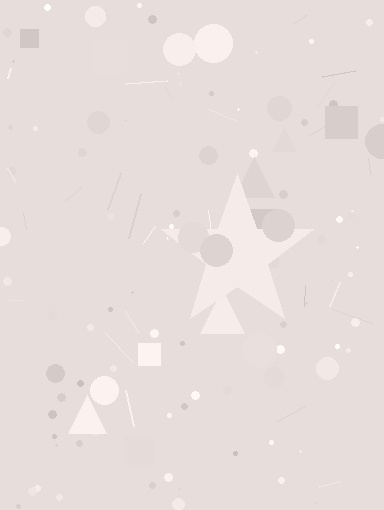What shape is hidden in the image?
A star is hidden in the image.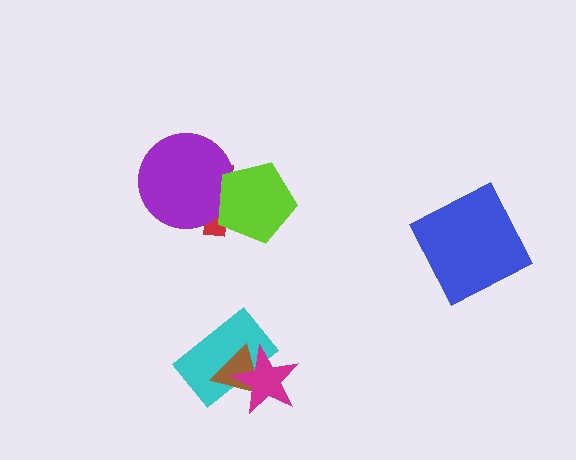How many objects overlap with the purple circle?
2 objects overlap with the purple circle.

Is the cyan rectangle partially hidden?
Yes, it is partially covered by another shape.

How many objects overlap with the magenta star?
2 objects overlap with the magenta star.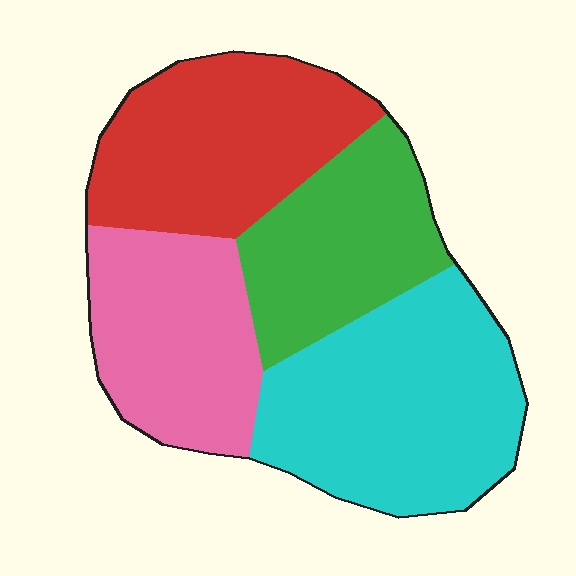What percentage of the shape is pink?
Pink covers about 20% of the shape.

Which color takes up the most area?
Cyan, at roughly 30%.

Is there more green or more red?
Red.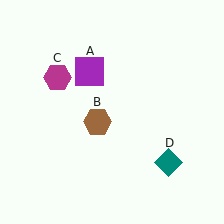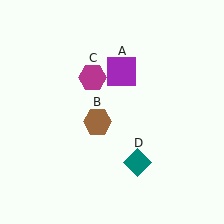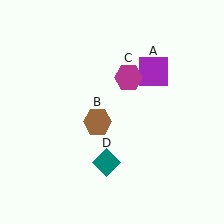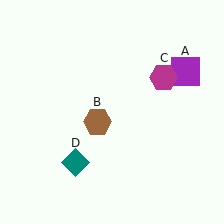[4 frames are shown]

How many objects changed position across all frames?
3 objects changed position: purple square (object A), magenta hexagon (object C), teal diamond (object D).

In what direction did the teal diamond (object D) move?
The teal diamond (object D) moved left.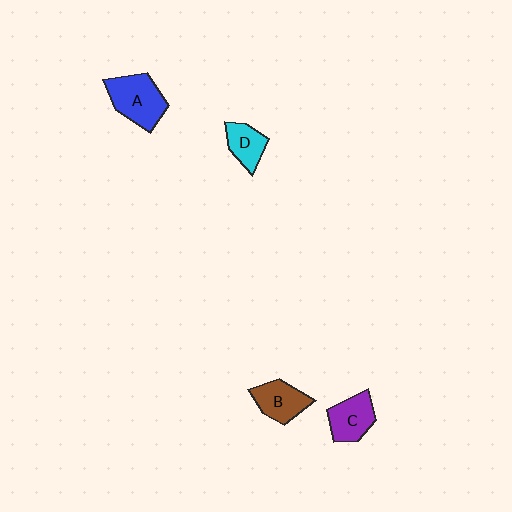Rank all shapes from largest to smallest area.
From largest to smallest: A (blue), C (purple), B (brown), D (cyan).